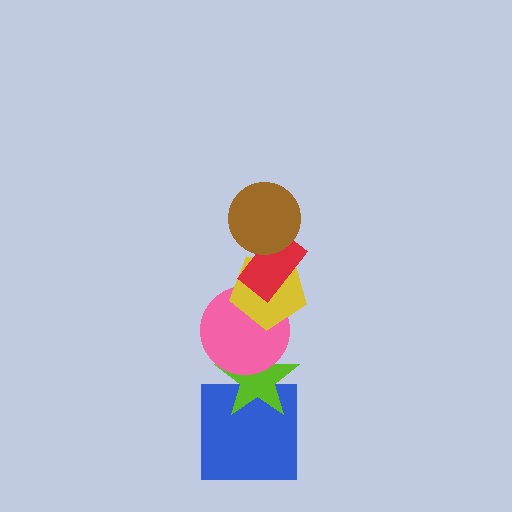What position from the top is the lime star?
The lime star is 5th from the top.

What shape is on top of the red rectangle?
The brown circle is on top of the red rectangle.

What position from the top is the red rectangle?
The red rectangle is 2nd from the top.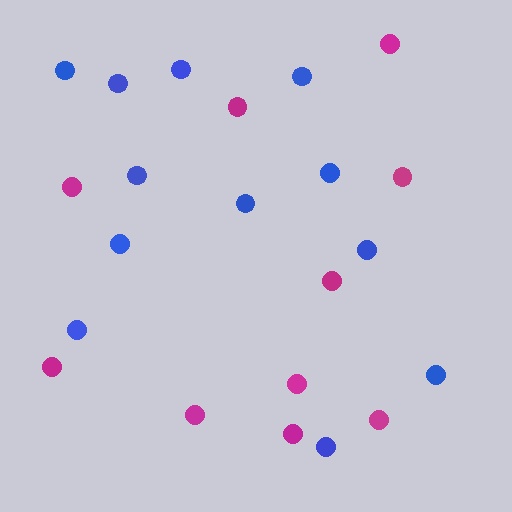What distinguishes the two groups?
There are 2 groups: one group of blue circles (12) and one group of magenta circles (10).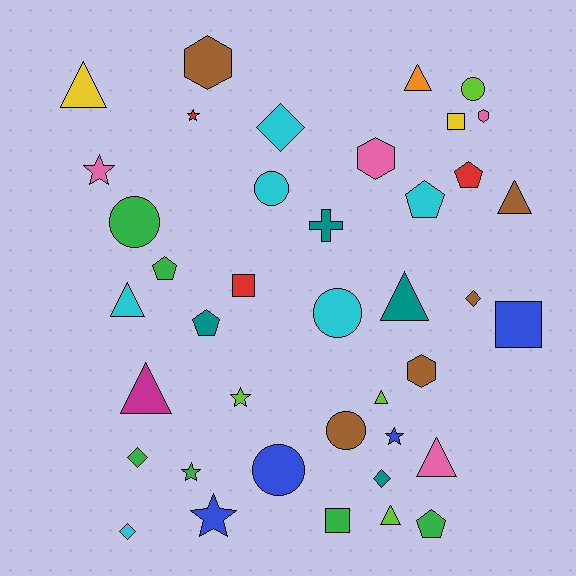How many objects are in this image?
There are 40 objects.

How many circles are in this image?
There are 6 circles.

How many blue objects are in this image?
There are 4 blue objects.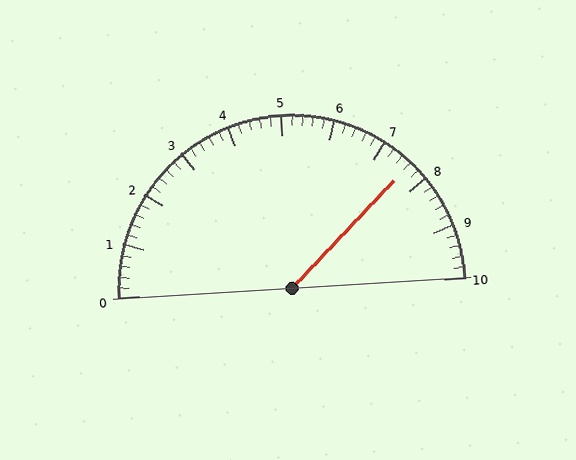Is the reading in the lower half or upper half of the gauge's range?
The reading is in the upper half of the range (0 to 10).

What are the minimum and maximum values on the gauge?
The gauge ranges from 0 to 10.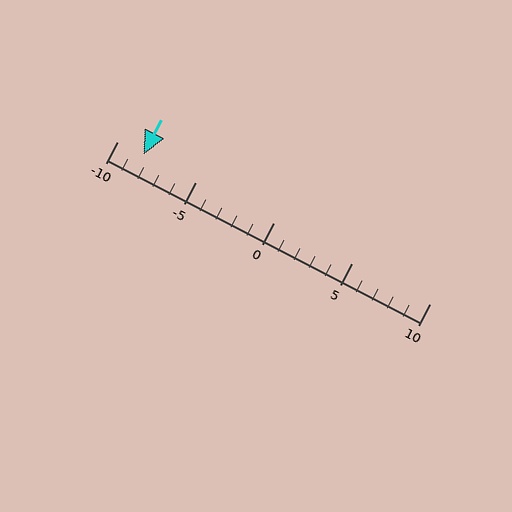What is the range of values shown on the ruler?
The ruler shows values from -10 to 10.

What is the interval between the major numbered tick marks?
The major tick marks are spaced 5 units apart.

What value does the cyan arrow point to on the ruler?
The cyan arrow points to approximately -8.